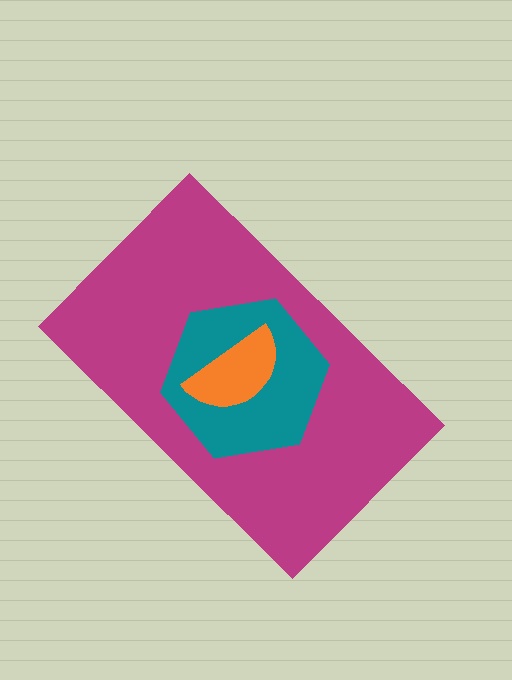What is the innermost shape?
The orange semicircle.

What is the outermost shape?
The magenta rectangle.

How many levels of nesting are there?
3.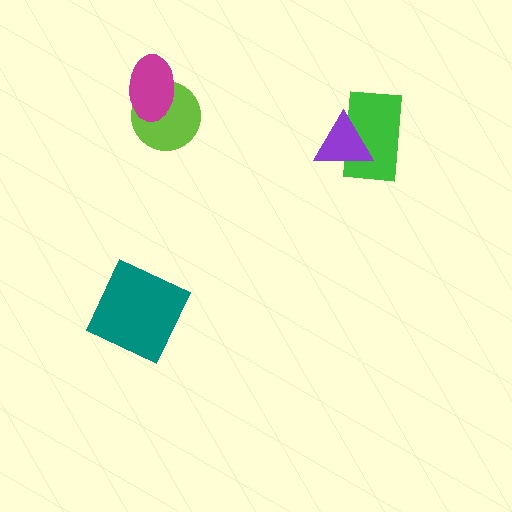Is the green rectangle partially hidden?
Yes, it is partially covered by another shape.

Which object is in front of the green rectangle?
The purple triangle is in front of the green rectangle.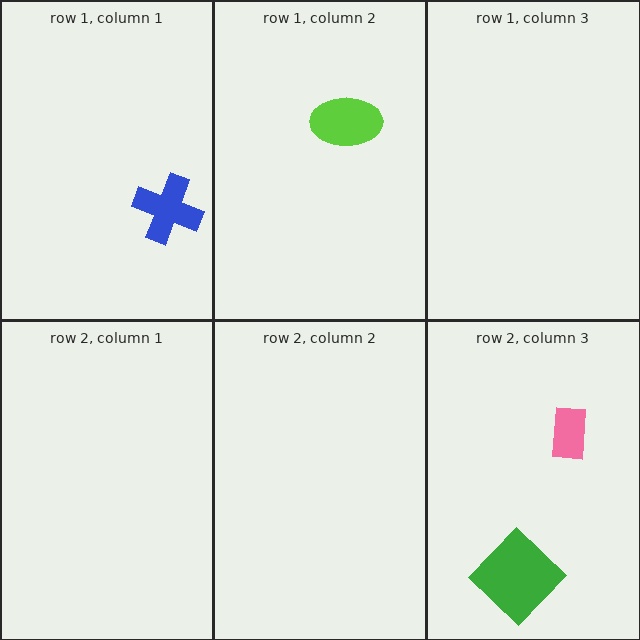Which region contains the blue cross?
The row 1, column 1 region.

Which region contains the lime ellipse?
The row 1, column 2 region.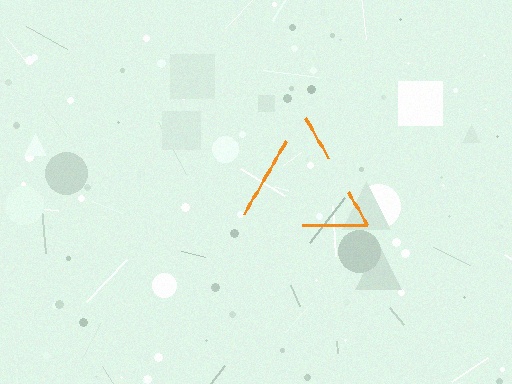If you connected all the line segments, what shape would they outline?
They would outline a triangle.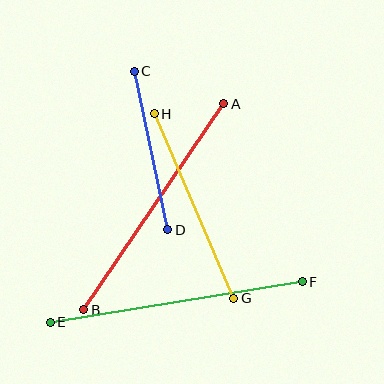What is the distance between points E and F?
The distance is approximately 255 pixels.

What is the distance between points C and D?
The distance is approximately 162 pixels.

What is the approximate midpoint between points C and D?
The midpoint is at approximately (151, 150) pixels.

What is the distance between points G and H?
The distance is approximately 201 pixels.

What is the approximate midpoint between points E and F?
The midpoint is at approximately (176, 302) pixels.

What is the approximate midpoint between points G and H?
The midpoint is at approximately (194, 206) pixels.